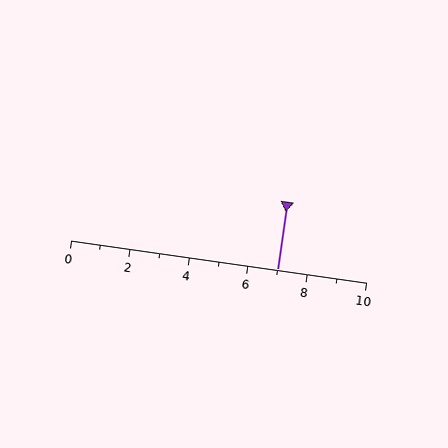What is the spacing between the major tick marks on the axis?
The major ticks are spaced 2 apart.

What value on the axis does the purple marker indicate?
The marker indicates approximately 7.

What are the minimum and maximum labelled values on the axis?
The axis runs from 0 to 10.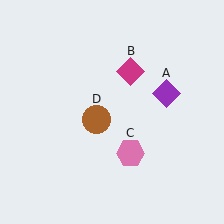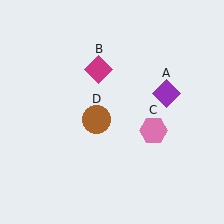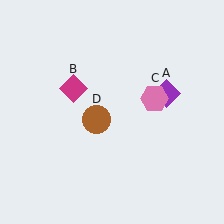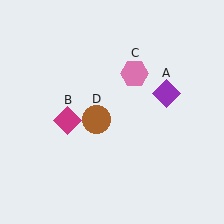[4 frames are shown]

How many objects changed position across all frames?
2 objects changed position: magenta diamond (object B), pink hexagon (object C).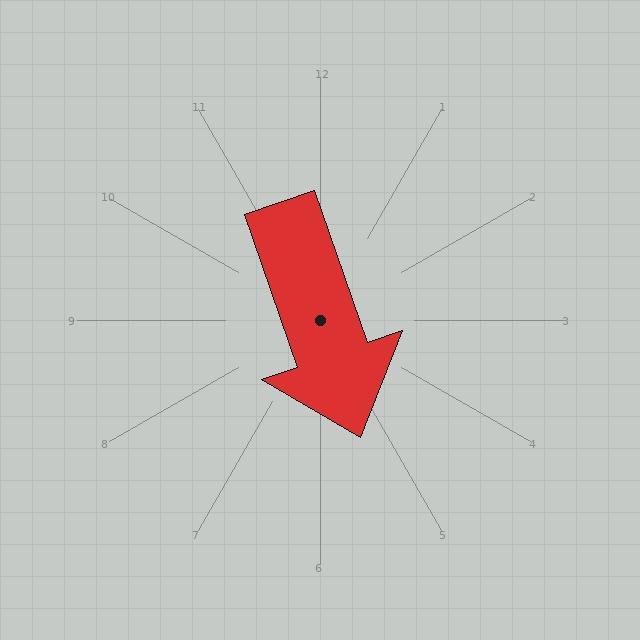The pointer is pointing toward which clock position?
Roughly 5 o'clock.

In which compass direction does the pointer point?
South.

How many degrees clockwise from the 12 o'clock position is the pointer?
Approximately 161 degrees.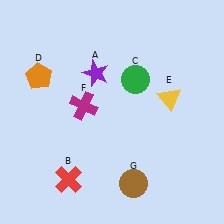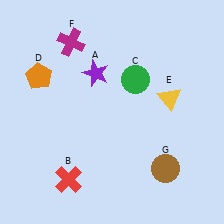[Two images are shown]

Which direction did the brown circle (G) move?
The brown circle (G) moved right.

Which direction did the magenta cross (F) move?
The magenta cross (F) moved up.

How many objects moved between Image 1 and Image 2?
2 objects moved between the two images.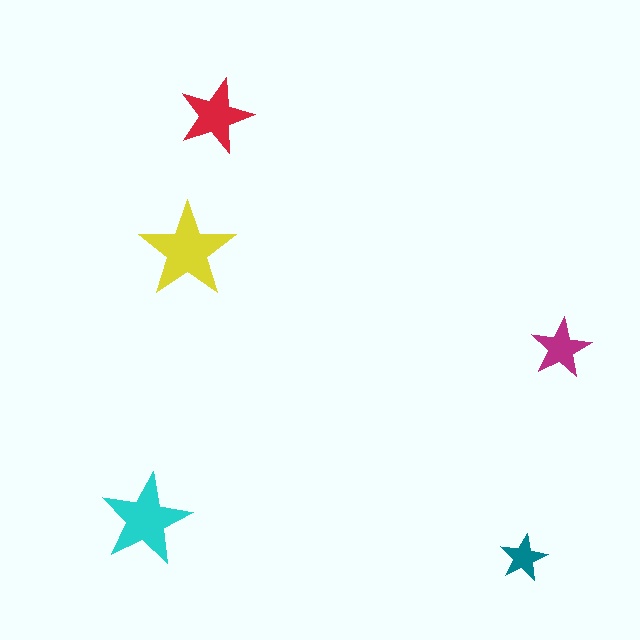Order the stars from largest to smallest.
the yellow one, the cyan one, the red one, the magenta one, the teal one.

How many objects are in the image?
There are 5 objects in the image.